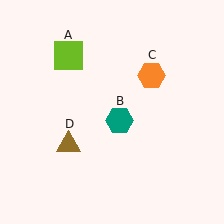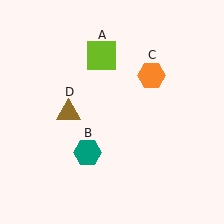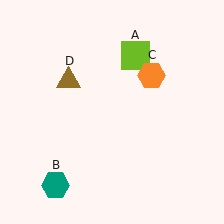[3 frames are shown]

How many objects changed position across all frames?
3 objects changed position: lime square (object A), teal hexagon (object B), brown triangle (object D).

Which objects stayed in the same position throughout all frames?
Orange hexagon (object C) remained stationary.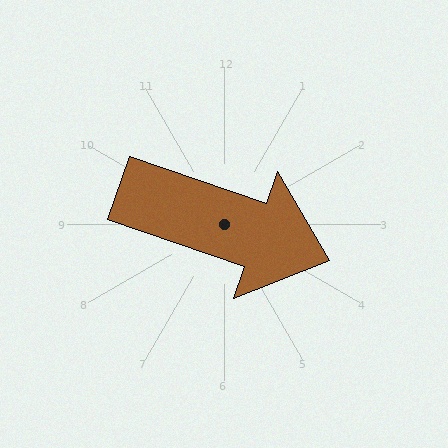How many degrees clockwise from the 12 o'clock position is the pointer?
Approximately 109 degrees.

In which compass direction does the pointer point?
East.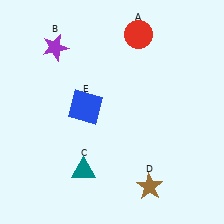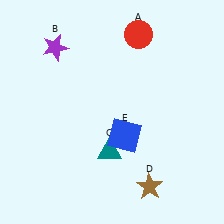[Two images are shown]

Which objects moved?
The objects that moved are: the teal triangle (C), the blue square (E).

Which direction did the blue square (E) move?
The blue square (E) moved right.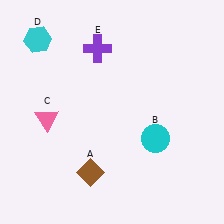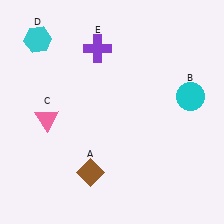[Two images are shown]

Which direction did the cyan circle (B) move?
The cyan circle (B) moved up.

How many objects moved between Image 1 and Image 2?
1 object moved between the two images.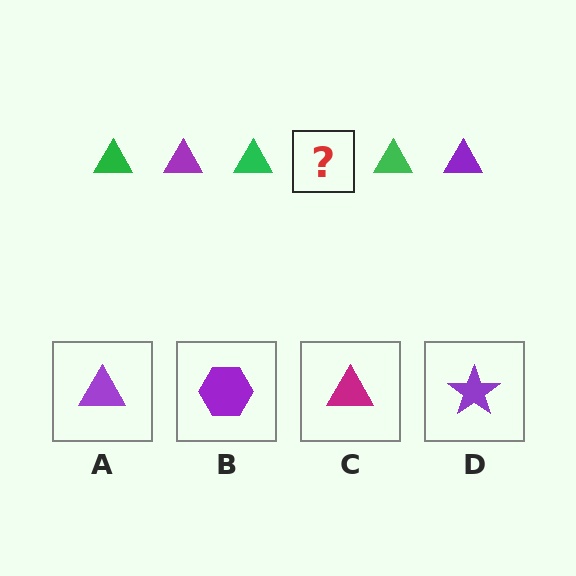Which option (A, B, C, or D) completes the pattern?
A.